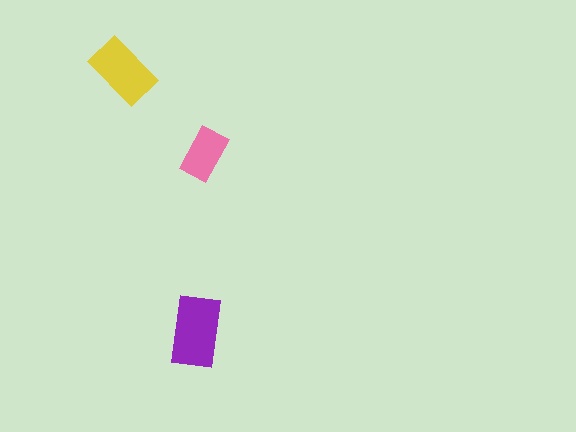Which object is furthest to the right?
The pink rectangle is rightmost.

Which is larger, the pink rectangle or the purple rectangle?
The purple one.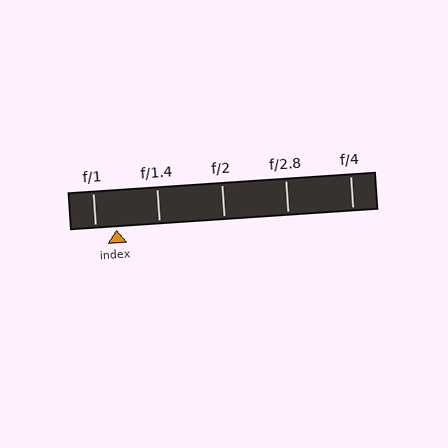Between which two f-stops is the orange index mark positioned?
The index mark is between f/1 and f/1.4.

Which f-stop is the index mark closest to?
The index mark is closest to f/1.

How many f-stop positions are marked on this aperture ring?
There are 5 f-stop positions marked.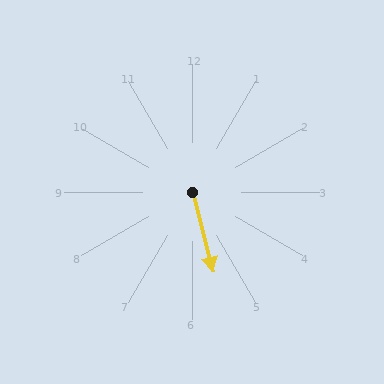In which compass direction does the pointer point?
South.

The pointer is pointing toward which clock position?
Roughly 6 o'clock.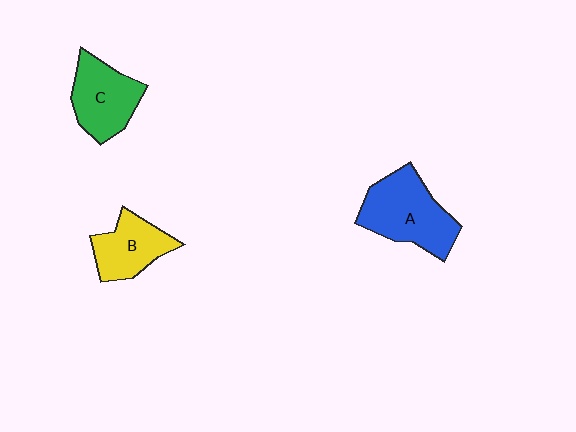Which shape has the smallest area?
Shape B (yellow).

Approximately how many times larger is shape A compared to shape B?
Approximately 1.5 times.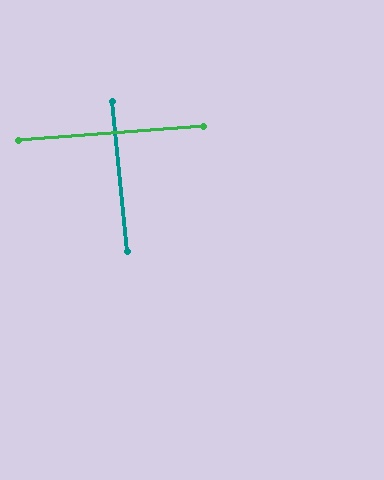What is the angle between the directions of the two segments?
Approximately 89 degrees.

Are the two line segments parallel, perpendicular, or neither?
Perpendicular — they meet at approximately 89°.